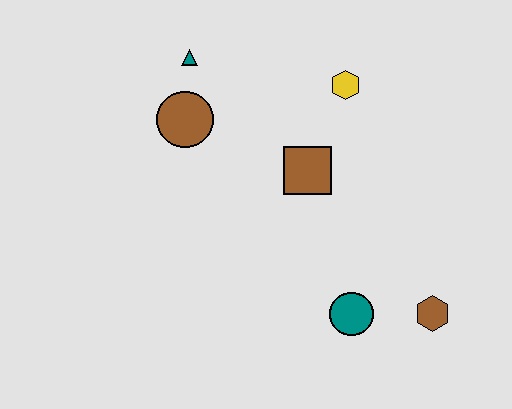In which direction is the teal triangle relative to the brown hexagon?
The teal triangle is above the brown hexagon.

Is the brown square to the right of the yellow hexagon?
No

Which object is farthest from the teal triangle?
The brown hexagon is farthest from the teal triangle.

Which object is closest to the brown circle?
The teal triangle is closest to the brown circle.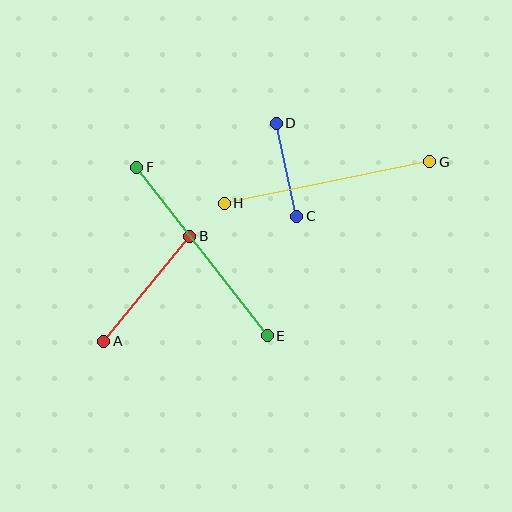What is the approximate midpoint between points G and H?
The midpoint is at approximately (327, 182) pixels.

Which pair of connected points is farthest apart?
Points E and F are farthest apart.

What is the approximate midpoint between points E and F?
The midpoint is at approximately (202, 252) pixels.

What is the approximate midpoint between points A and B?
The midpoint is at approximately (147, 289) pixels.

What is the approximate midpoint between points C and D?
The midpoint is at approximately (286, 170) pixels.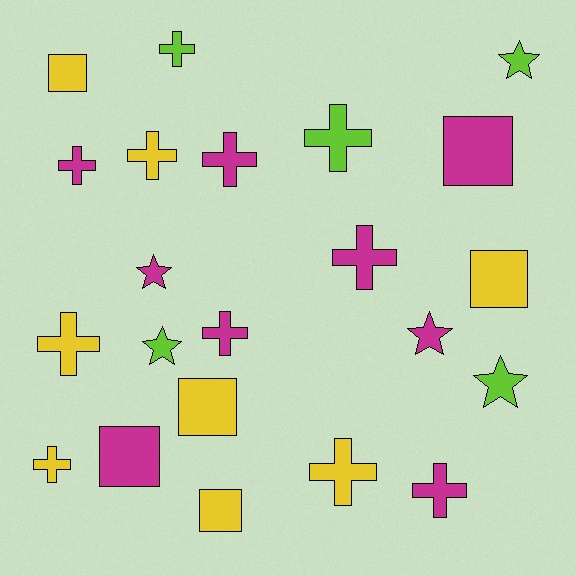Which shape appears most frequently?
Cross, with 11 objects.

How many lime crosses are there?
There are 2 lime crosses.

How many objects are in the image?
There are 22 objects.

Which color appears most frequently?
Magenta, with 9 objects.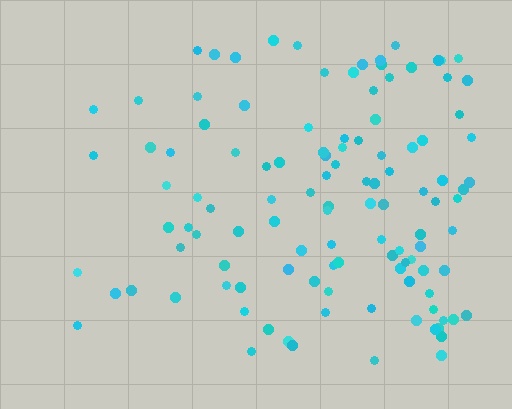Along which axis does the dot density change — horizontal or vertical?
Horizontal.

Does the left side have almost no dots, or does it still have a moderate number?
Still a moderate number, just noticeably fewer than the right.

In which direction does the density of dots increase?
From left to right, with the right side densest.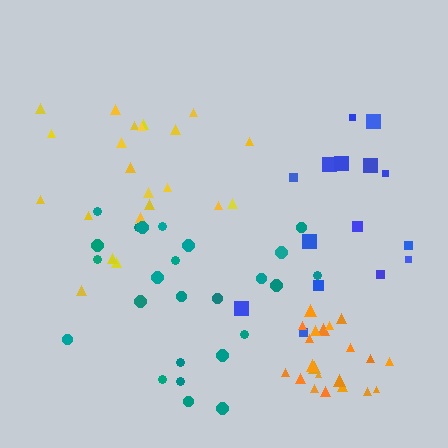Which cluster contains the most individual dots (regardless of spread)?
Teal (25).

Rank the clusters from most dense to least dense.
orange, teal, yellow, blue.